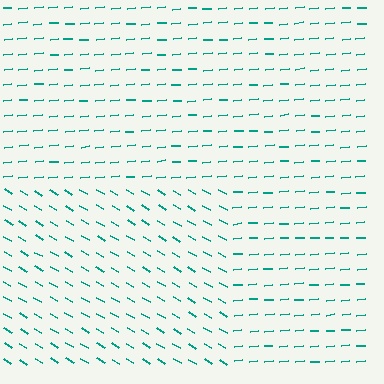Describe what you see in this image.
The image is filled with small teal line segments. A rectangle region in the image has lines oriented differently from the surrounding lines, creating a visible texture boundary.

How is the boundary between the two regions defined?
The boundary is defined purely by a change in line orientation (approximately 35 degrees difference). All lines are the same color and thickness.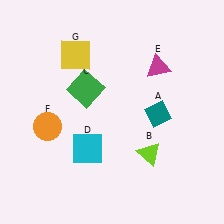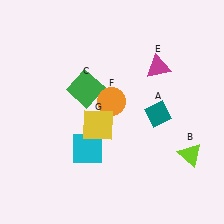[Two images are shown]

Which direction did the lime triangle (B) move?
The lime triangle (B) moved right.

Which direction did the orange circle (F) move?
The orange circle (F) moved right.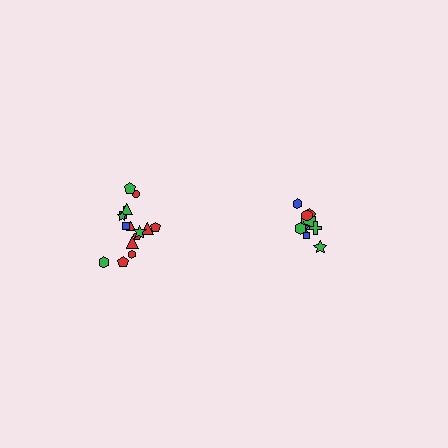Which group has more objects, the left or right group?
The left group.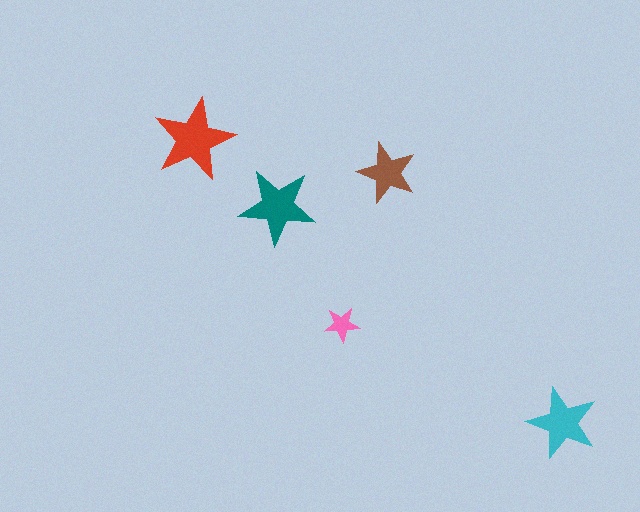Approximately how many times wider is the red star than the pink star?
About 2.5 times wider.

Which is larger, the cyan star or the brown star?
The cyan one.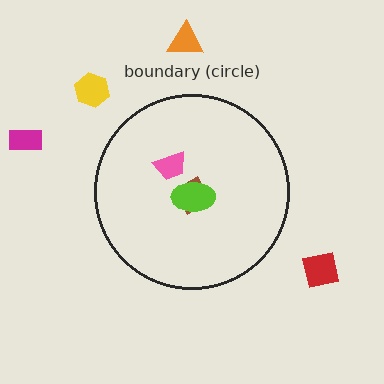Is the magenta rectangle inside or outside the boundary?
Outside.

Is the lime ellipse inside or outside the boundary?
Inside.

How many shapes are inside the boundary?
3 inside, 4 outside.